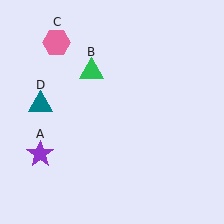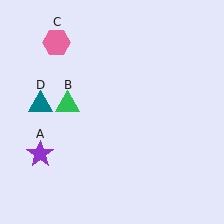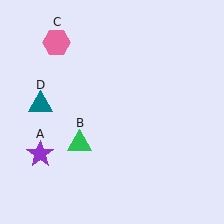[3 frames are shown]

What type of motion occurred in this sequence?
The green triangle (object B) rotated counterclockwise around the center of the scene.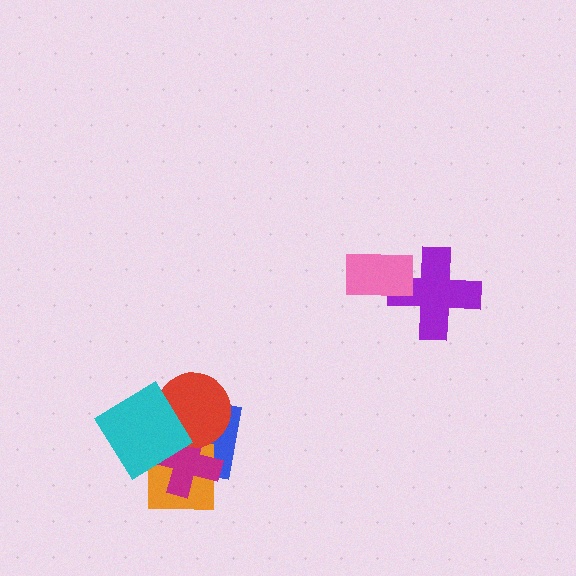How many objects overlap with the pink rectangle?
1 object overlaps with the pink rectangle.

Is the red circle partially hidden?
Yes, it is partially covered by another shape.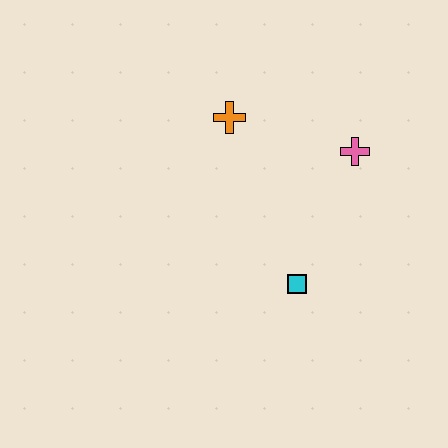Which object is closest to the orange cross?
The pink cross is closest to the orange cross.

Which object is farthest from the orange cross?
The cyan square is farthest from the orange cross.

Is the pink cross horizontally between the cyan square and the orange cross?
No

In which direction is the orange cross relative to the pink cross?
The orange cross is to the left of the pink cross.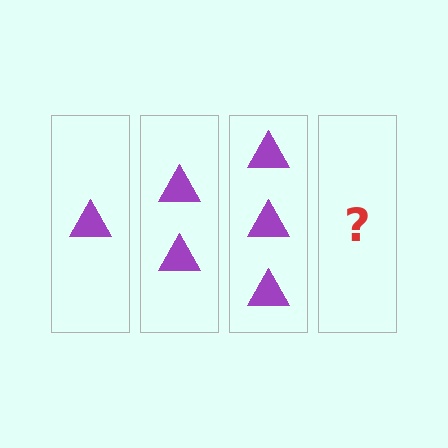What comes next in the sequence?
The next element should be 4 triangles.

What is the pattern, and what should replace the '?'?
The pattern is that each step adds one more triangle. The '?' should be 4 triangles.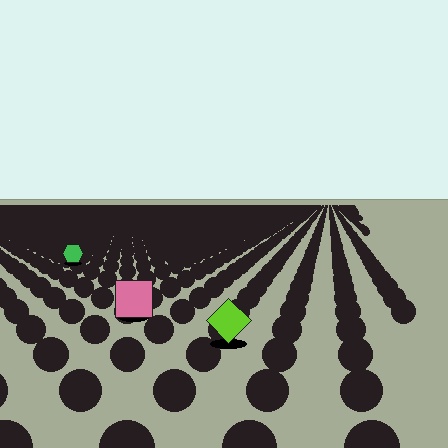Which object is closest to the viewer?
The lime diamond is closest. The texture marks near it are larger and more spread out.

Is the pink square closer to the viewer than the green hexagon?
Yes. The pink square is closer — you can tell from the texture gradient: the ground texture is coarser near it.